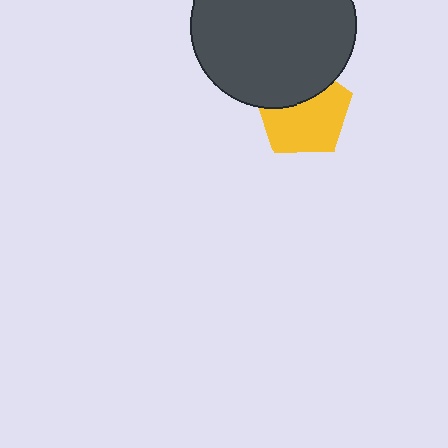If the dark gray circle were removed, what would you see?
You would see the complete yellow pentagon.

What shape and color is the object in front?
The object in front is a dark gray circle.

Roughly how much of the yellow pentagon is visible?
About half of it is visible (roughly 65%).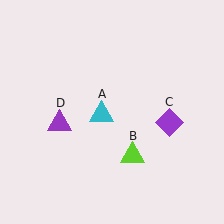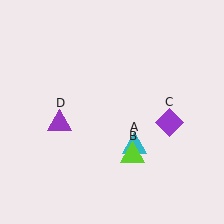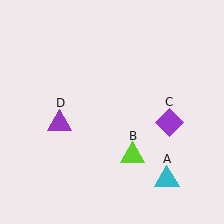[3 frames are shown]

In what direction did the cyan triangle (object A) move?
The cyan triangle (object A) moved down and to the right.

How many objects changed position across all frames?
1 object changed position: cyan triangle (object A).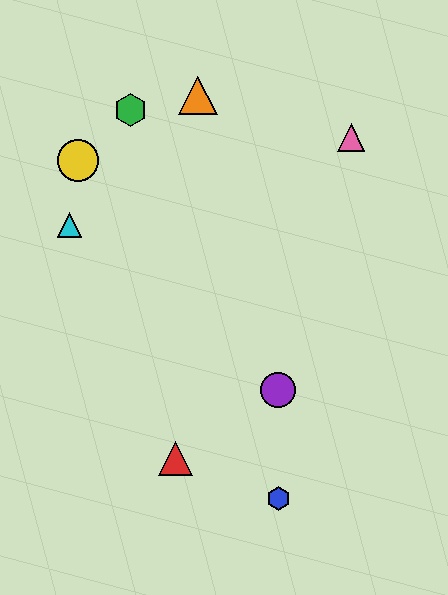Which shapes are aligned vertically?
The blue hexagon, the purple circle are aligned vertically.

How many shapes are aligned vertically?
2 shapes (the blue hexagon, the purple circle) are aligned vertically.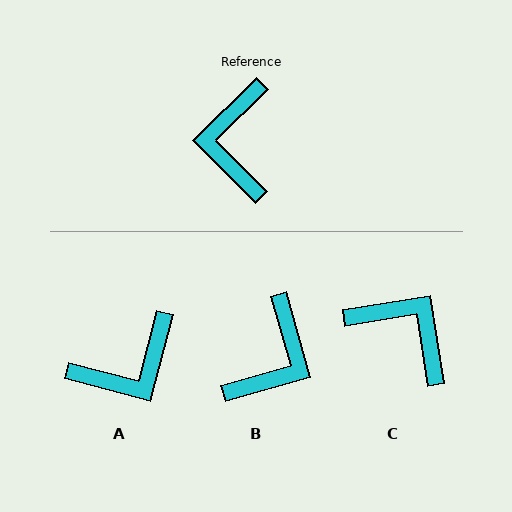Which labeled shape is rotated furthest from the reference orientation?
B, about 151 degrees away.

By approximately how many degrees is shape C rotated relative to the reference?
Approximately 125 degrees clockwise.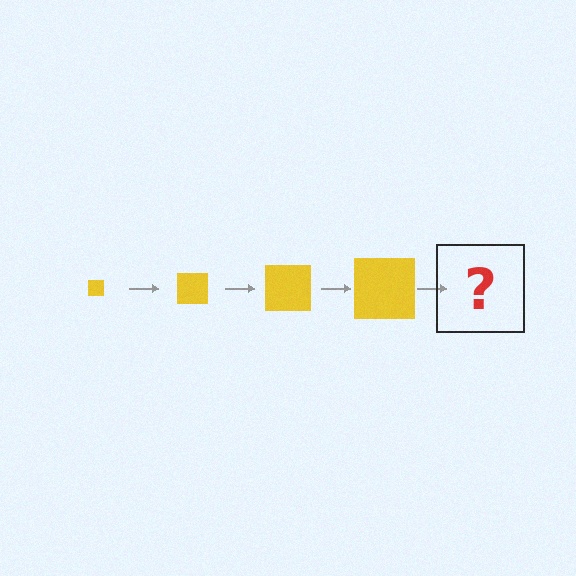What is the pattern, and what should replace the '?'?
The pattern is that the square gets progressively larger each step. The '?' should be a yellow square, larger than the previous one.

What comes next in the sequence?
The next element should be a yellow square, larger than the previous one.